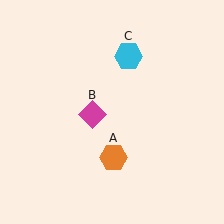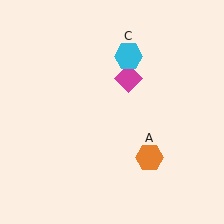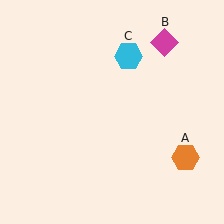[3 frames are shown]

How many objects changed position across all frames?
2 objects changed position: orange hexagon (object A), magenta diamond (object B).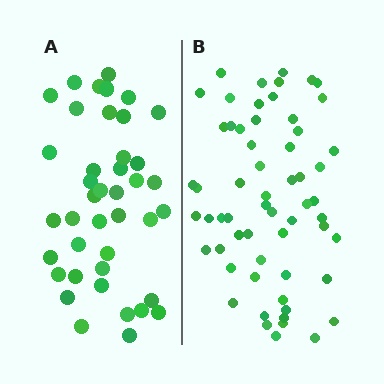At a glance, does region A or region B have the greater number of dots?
Region B (the right region) has more dots.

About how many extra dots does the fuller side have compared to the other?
Region B has approximately 20 more dots than region A.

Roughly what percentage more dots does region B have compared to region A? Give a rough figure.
About 45% more.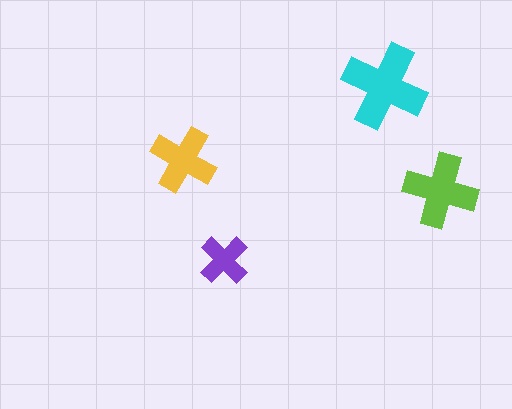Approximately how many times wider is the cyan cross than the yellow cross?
About 1.5 times wider.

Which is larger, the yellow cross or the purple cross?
The yellow one.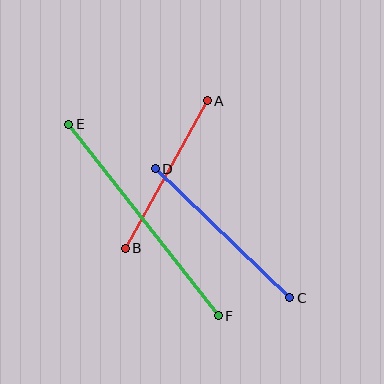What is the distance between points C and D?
The distance is approximately 187 pixels.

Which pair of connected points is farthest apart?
Points E and F are farthest apart.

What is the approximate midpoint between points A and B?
The midpoint is at approximately (166, 175) pixels.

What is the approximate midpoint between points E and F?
The midpoint is at approximately (143, 220) pixels.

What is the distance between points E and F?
The distance is approximately 243 pixels.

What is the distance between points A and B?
The distance is approximately 169 pixels.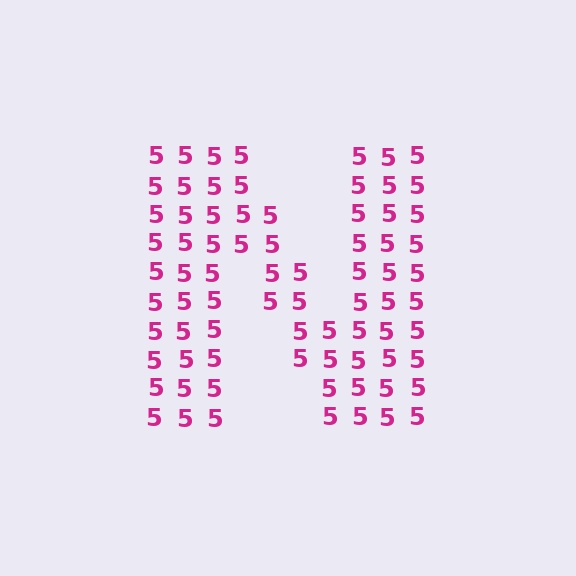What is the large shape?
The large shape is the letter N.